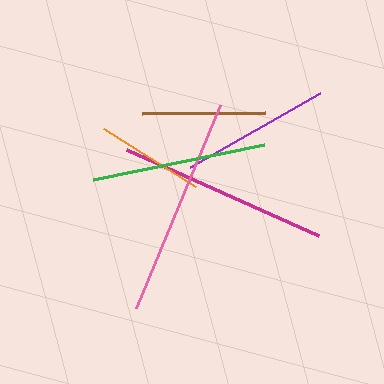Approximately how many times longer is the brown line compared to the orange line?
The brown line is approximately 1.1 times the length of the orange line.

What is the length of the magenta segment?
The magenta segment is approximately 211 pixels long.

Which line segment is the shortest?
The orange line is the shortest at approximately 109 pixels.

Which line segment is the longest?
The pink line is the longest at approximately 220 pixels.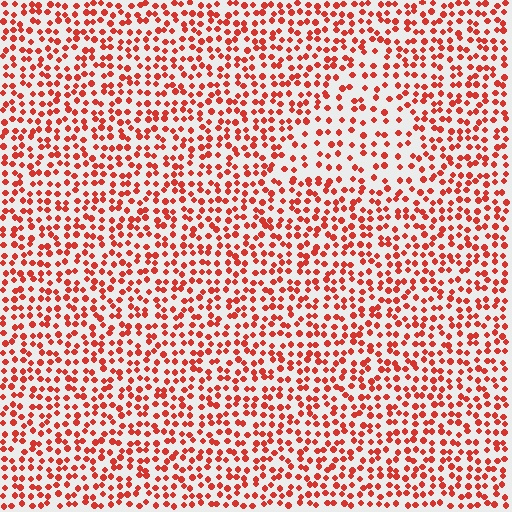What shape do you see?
I see a triangle.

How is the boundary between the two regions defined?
The boundary is defined by a change in element density (approximately 1.7x ratio). All elements are the same color, size, and shape.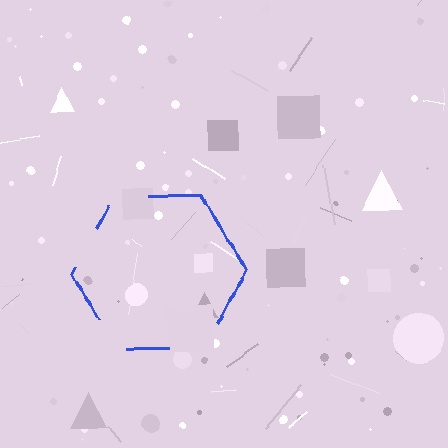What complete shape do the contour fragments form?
The contour fragments form a hexagon.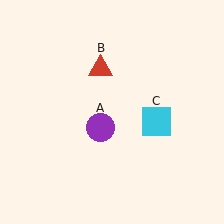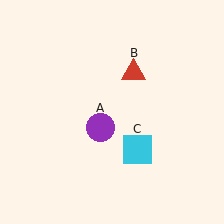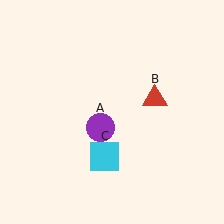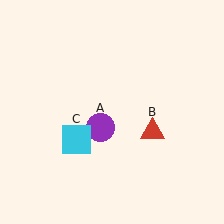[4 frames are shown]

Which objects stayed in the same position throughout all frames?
Purple circle (object A) remained stationary.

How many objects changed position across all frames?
2 objects changed position: red triangle (object B), cyan square (object C).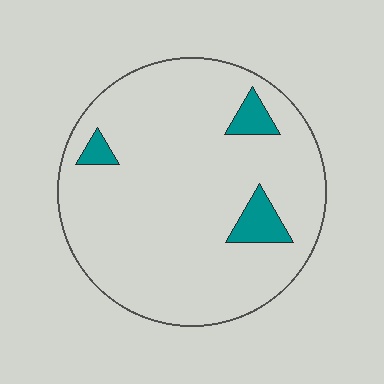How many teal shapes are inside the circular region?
3.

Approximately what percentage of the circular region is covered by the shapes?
Approximately 10%.